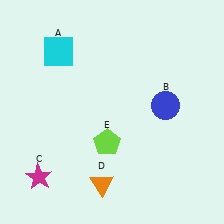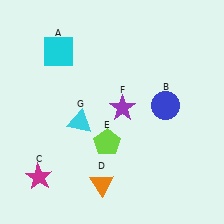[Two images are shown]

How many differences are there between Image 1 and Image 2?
There are 2 differences between the two images.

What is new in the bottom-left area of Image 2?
A cyan triangle (G) was added in the bottom-left area of Image 2.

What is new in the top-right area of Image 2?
A purple star (F) was added in the top-right area of Image 2.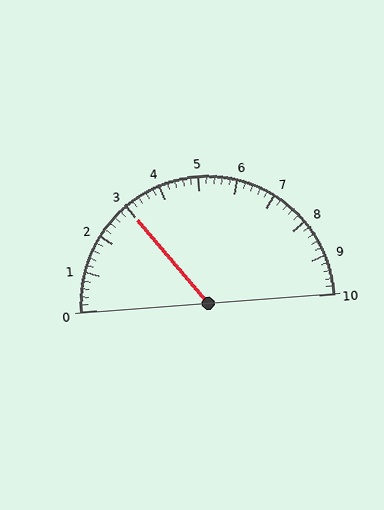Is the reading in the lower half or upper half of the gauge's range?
The reading is in the lower half of the range (0 to 10).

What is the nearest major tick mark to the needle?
The nearest major tick mark is 3.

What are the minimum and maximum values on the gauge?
The gauge ranges from 0 to 10.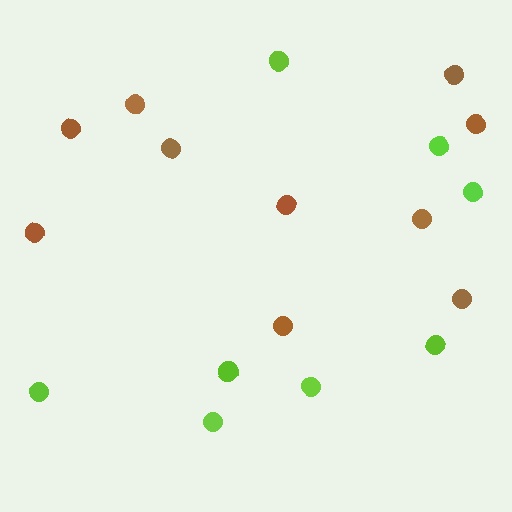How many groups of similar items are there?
There are 2 groups: one group of brown circles (10) and one group of lime circles (8).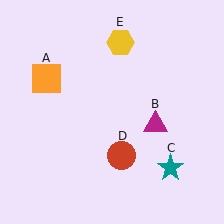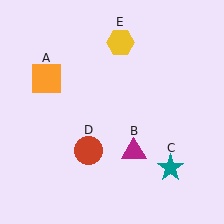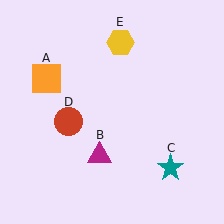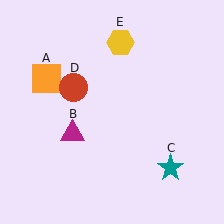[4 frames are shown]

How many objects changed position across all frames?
2 objects changed position: magenta triangle (object B), red circle (object D).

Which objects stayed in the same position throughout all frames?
Orange square (object A) and teal star (object C) and yellow hexagon (object E) remained stationary.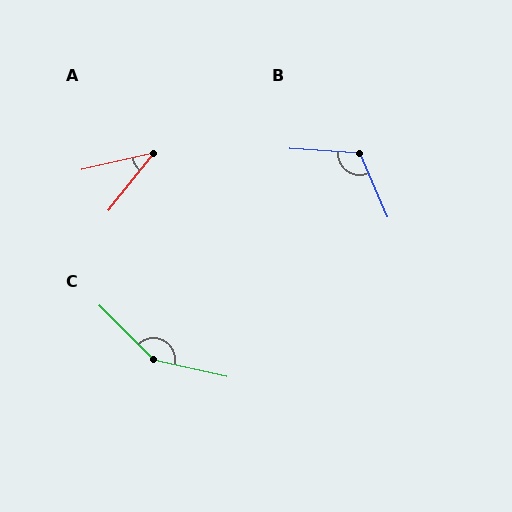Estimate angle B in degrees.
Approximately 117 degrees.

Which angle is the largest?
C, at approximately 147 degrees.